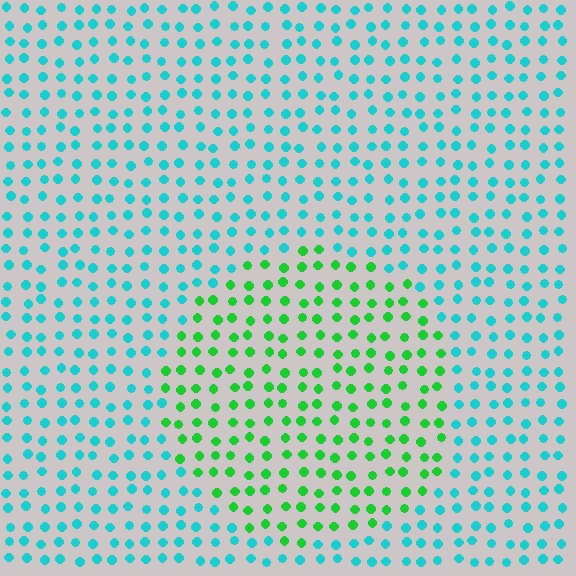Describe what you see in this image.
The image is filled with small cyan elements in a uniform arrangement. A circle-shaped region is visible where the elements are tinted to a slightly different hue, forming a subtle color boundary.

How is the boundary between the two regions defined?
The boundary is defined purely by a slight shift in hue (about 53 degrees). Spacing, size, and orientation are identical on both sides.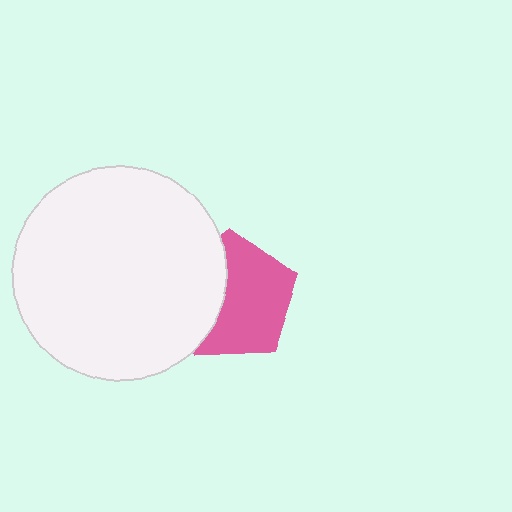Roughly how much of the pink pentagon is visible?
About half of it is visible (roughly 64%).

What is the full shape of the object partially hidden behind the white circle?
The partially hidden object is a pink pentagon.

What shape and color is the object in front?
The object in front is a white circle.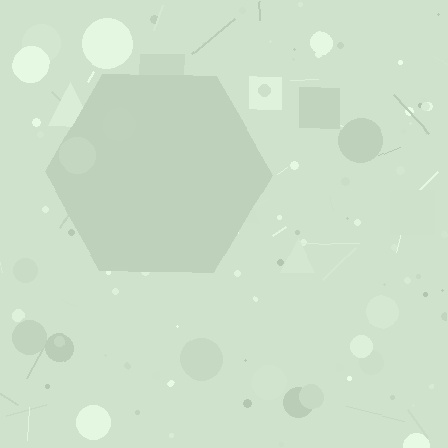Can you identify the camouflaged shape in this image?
The camouflaged shape is a hexagon.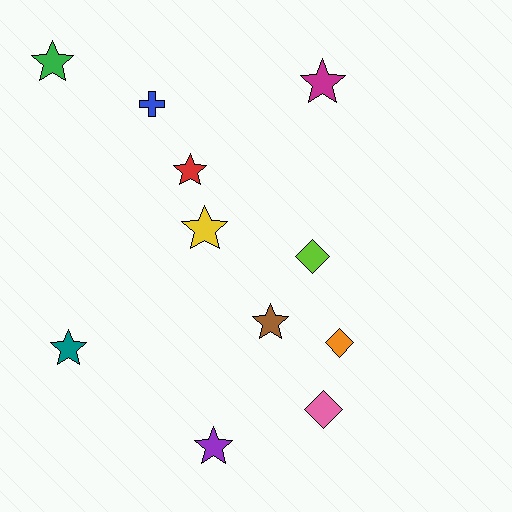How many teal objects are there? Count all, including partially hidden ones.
There is 1 teal object.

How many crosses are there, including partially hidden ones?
There is 1 cross.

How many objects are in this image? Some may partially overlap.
There are 11 objects.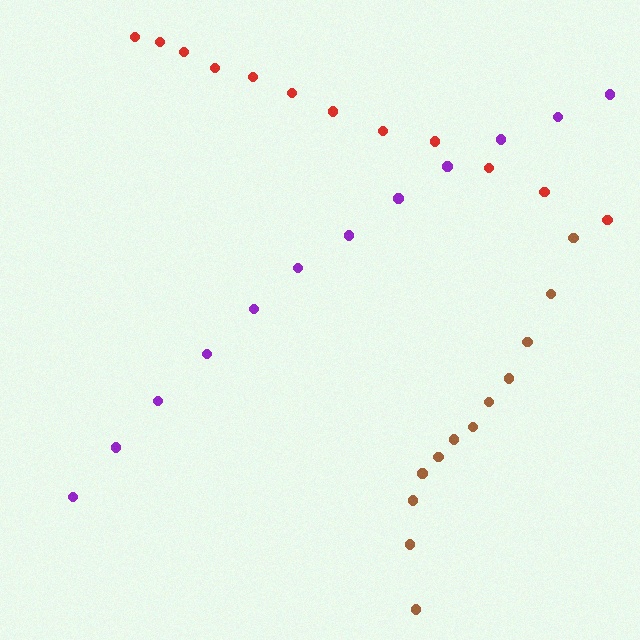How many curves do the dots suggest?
There are 3 distinct paths.